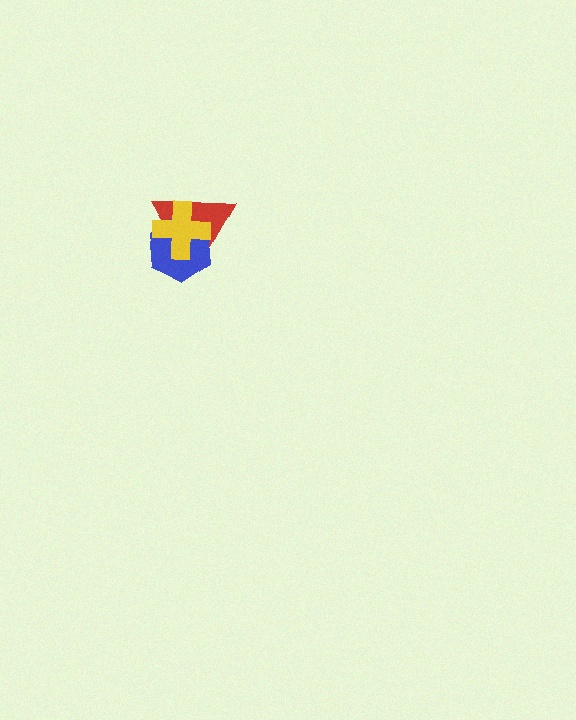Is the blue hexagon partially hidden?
Yes, it is partially covered by another shape.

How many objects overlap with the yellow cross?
2 objects overlap with the yellow cross.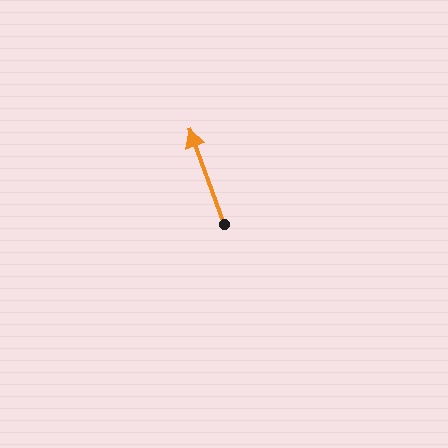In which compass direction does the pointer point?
North.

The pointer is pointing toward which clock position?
Roughly 11 o'clock.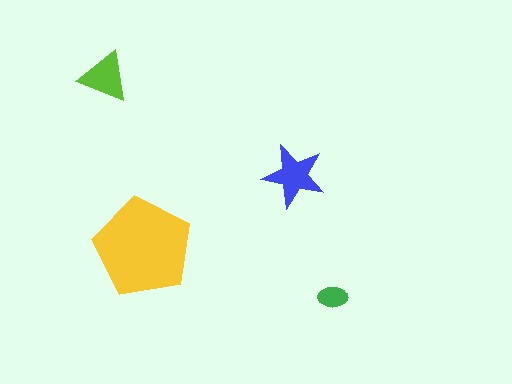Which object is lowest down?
The green ellipse is bottommost.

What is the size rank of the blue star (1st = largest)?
2nd.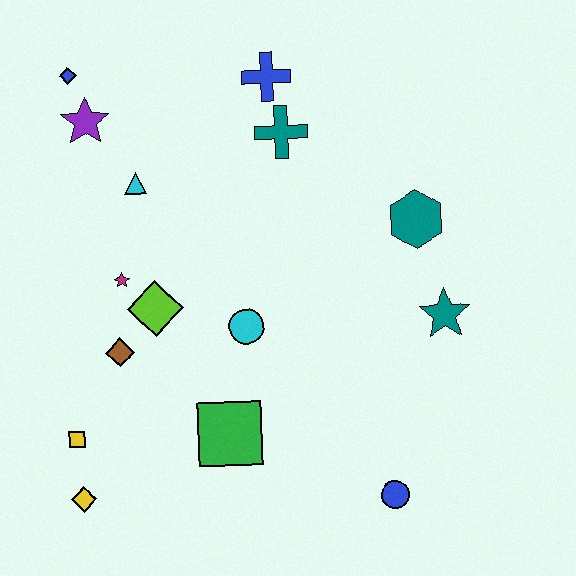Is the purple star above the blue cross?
No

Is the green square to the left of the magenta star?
No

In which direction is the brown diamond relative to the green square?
The brown diamond is to the left of the green square.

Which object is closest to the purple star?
The blue diamond is closest to the purple star.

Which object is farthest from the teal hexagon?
The yellow diamond is farthest from the teal hexagon.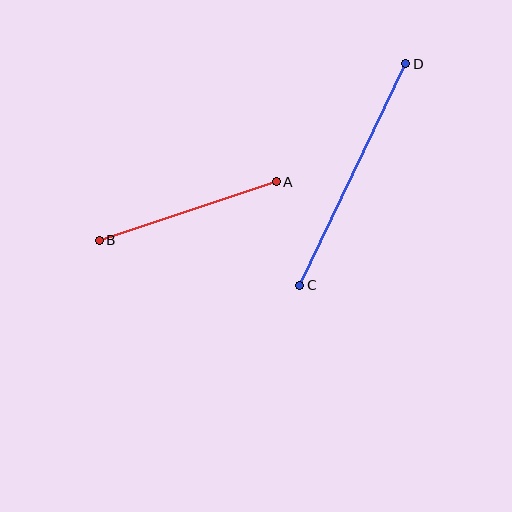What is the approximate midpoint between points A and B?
The midpoint is at approximately (188, 211) pixels.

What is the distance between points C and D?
The distance is approximately 246 pixels.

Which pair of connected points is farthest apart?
Points C and D are farthest apart.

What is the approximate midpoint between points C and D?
The midpoint is at approximately (353, 175) pixels.